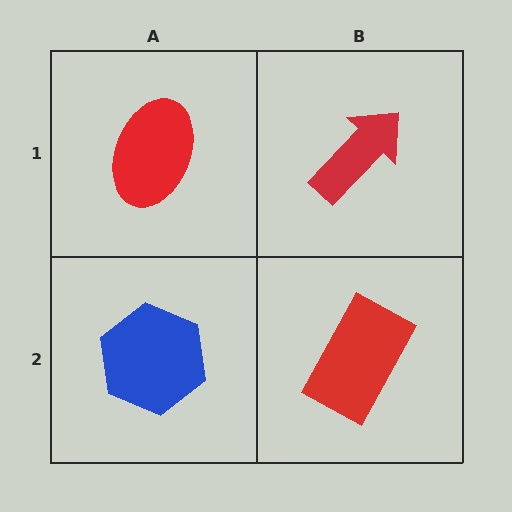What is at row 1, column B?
A red arrow.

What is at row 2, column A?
A blue hexagon.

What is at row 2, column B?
A red rectangle.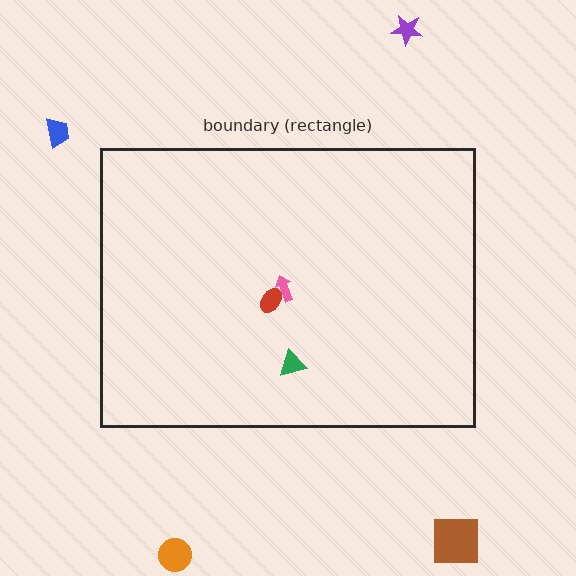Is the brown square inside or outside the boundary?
Outside.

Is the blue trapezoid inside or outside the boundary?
Outside.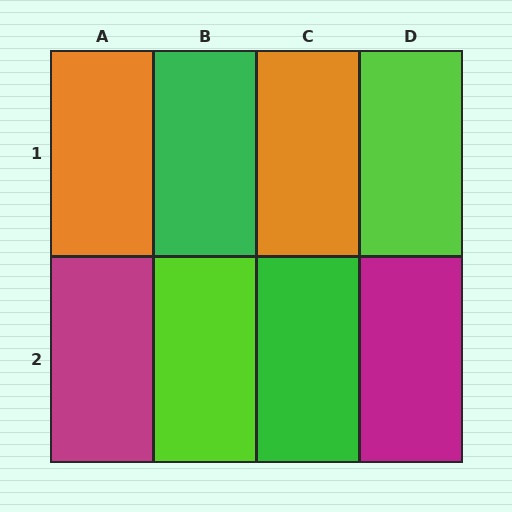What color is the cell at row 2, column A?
Magenta.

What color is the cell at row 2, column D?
Magenta.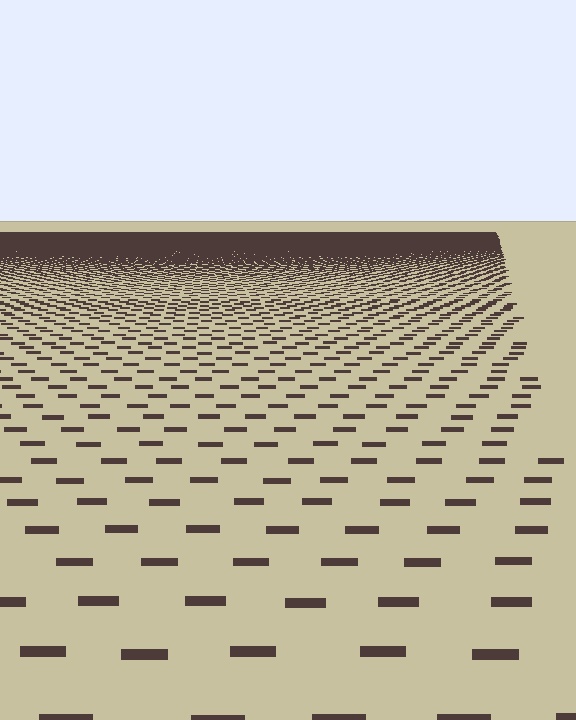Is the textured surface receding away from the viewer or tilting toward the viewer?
The surface is receding away from the viewer. Texture elements get smaller and denser toward the top.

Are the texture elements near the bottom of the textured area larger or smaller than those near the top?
Larger. Near the bottom, elements are closer to the viewer and appear at a bigger on-screen size.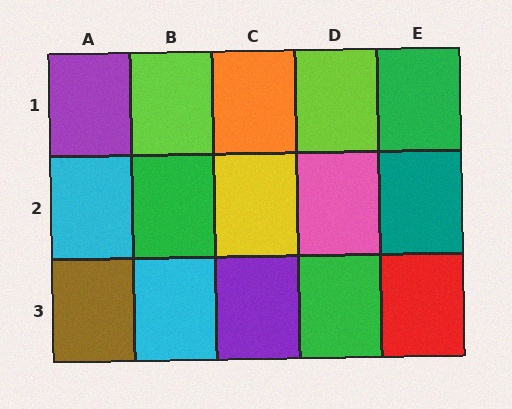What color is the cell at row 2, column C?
Yellow.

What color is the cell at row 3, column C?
Purple.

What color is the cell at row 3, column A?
Brown.